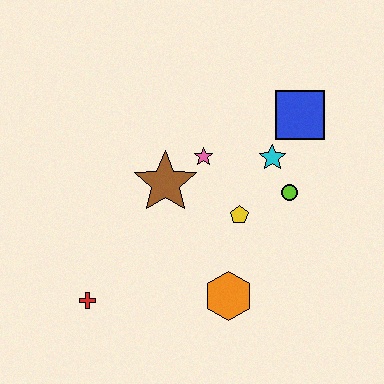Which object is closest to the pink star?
The brown star is closest to the pink star.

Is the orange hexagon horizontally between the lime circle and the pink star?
Yes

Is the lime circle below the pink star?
Yes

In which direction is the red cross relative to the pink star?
The red cross is below the pink star.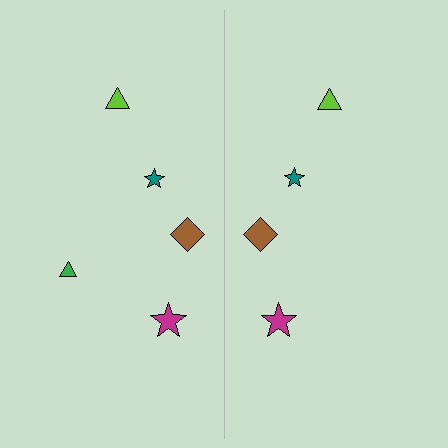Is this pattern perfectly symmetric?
No, the pattern is not perfectly symmetric. A green triangle is missing from the right side.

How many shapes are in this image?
There are 9 shapes in this image.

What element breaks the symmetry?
A green triangle is missing from the right side.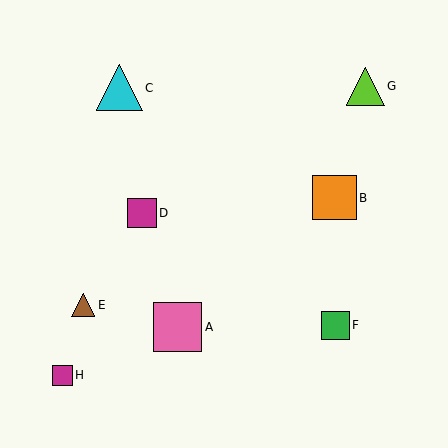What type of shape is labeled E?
Shape E is a brown triangle.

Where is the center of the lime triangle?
The center of the lime triangle is at (366, 86).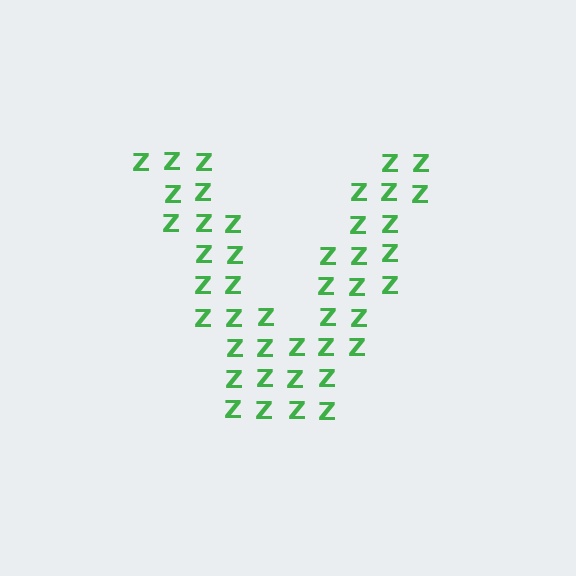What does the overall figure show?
The overall figure shows the letter V.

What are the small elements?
The small elements are letter Z's.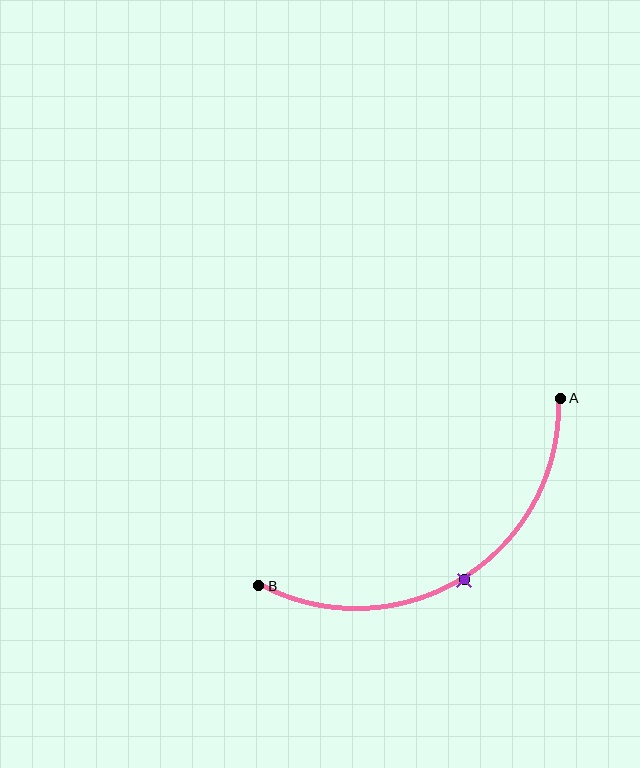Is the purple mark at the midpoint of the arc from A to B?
Yes. The purple mark lies on the arc at equal arc-length from both A and B — it is the arc midpoint.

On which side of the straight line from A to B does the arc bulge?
The arc bulges below the straight line connecting A and B.